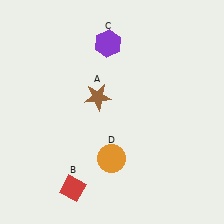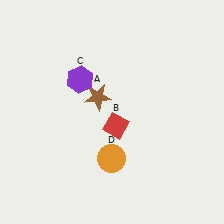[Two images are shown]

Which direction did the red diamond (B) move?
The red diamond (B) moved up.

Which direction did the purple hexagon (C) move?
The purple hexagon (C) moved down.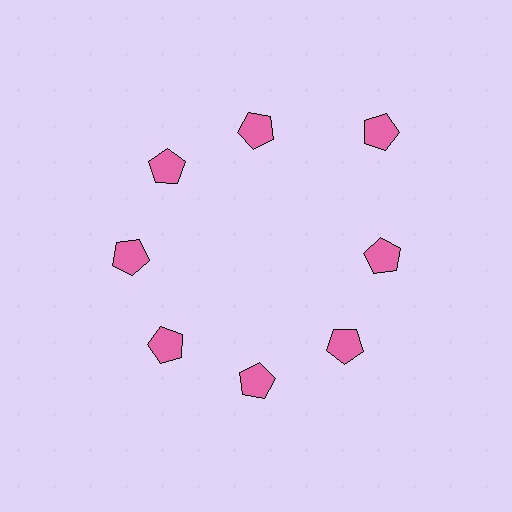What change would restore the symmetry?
The symmetry would be restored by moving it inward, back onto the ring so that all 8 pentagons sit at equal angles and equal distance from the center.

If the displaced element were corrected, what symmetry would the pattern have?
It would have 8-fold rotational symmetry — the pattern would map onto itself every 45 degrees.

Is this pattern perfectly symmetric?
No. The 8 pink pentagons are arranged in a ring, but one element near the 2 o'clock position is pushed outward from the center, breaking the 8-fold rotational symmetry.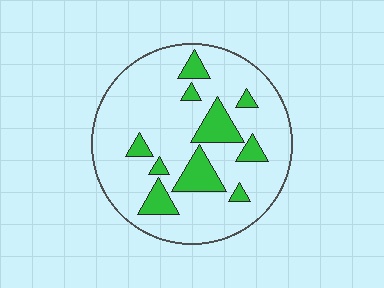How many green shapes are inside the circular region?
10.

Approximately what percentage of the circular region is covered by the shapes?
Approximately 20%.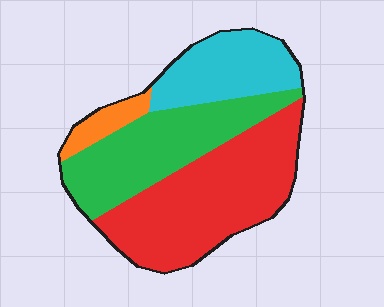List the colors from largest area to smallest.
From largest to smallest: red, green, cyan, orange.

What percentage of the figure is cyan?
Cyan covers around 20% of the figure.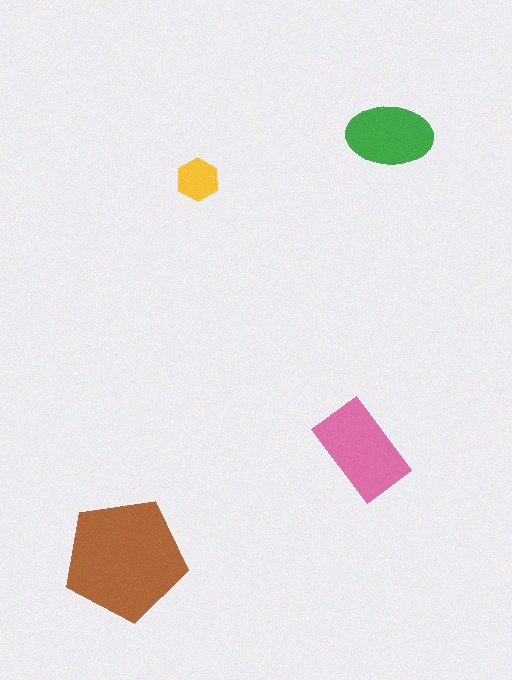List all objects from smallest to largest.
The yellow hexagon, the green ellipse, the pink rectangle, the brown pentagon.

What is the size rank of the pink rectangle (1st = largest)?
2nd.